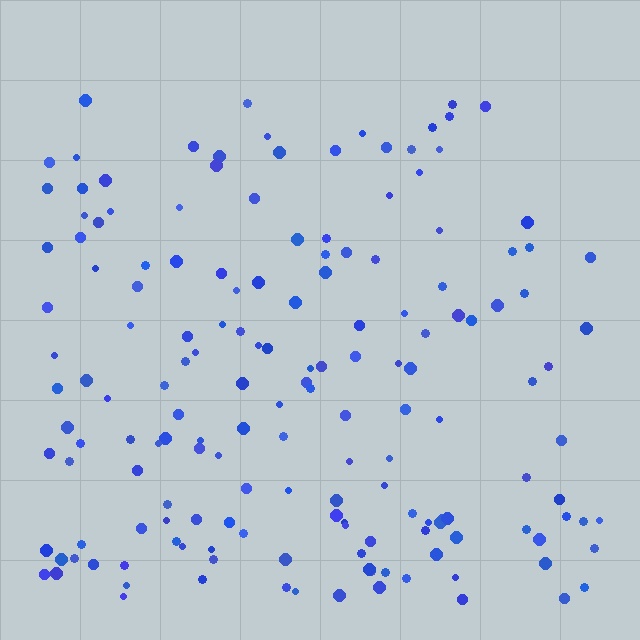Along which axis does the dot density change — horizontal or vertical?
Vertical.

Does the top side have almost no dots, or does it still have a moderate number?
Still a moderate number, just noticeably fewer than the bottom.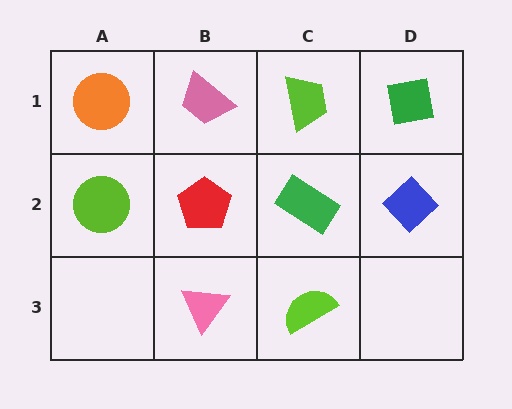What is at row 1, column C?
A lime trapezoid.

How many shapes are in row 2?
4 shapes.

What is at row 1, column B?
A pink trapezoid.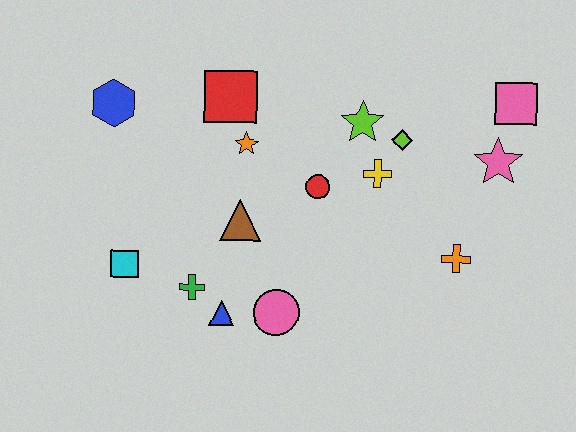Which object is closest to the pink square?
The pink star is closest to the pink square.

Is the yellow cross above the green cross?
Yes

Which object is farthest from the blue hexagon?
The pink square is farthest from the blue hexagon.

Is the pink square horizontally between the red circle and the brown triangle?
No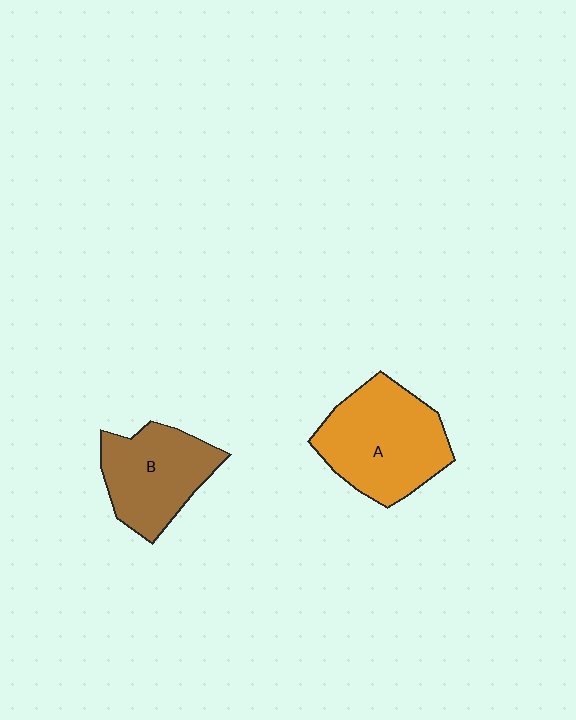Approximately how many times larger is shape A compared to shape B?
Approximately 1.3 times.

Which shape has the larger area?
Shape A (orange).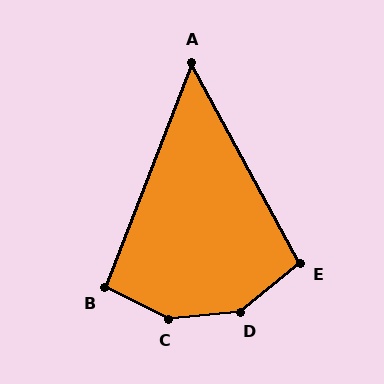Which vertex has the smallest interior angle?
A, at approximately 50 degrees.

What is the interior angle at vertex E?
Approximately 101 degrees (obtuse).